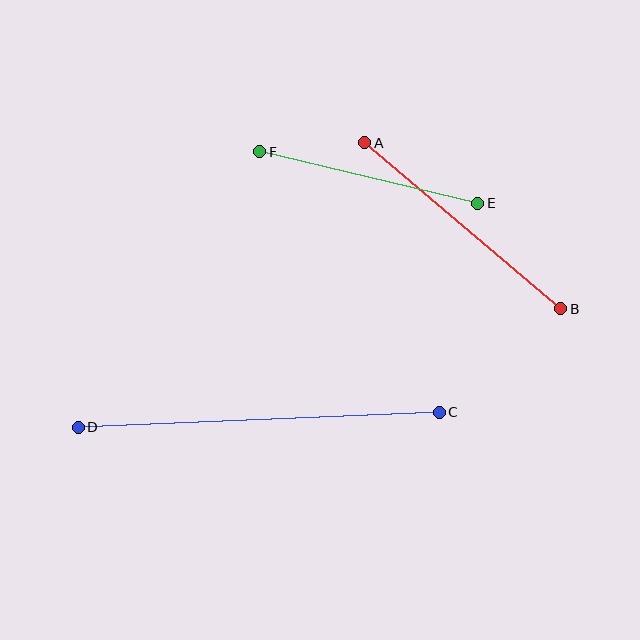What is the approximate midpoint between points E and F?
The midpoint is at approximately (369, 177) pixels.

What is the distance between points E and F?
The distance is approximately 224 pixels.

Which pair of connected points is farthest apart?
Points C and D are farthest apart.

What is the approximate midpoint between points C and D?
The midpoint is at approximately (259, 420) pixels.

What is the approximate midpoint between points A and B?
The midpoint is at approximately (463, 226) pixels.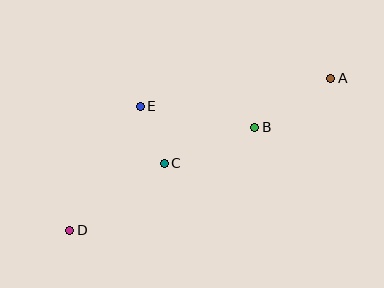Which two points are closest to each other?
Points C and E are closest to each other.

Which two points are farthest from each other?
Points A and D are farthest from each other.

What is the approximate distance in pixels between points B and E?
The distance between B and E is approximately 117 pixels.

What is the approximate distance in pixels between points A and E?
The distance between A and E is approximately 193 pixels.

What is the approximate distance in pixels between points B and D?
The distance between B and D is approximately 212 pixels.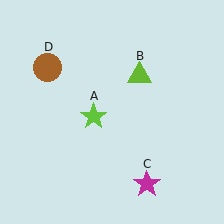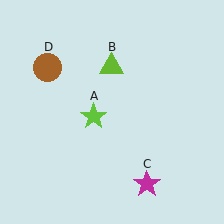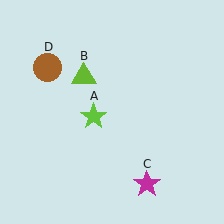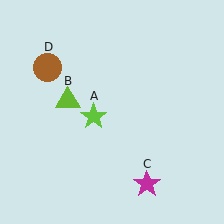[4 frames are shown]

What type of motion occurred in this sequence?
The lime triangle (object B) rotated counterclockwise around the center of the scene.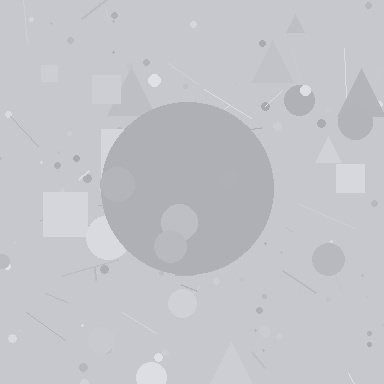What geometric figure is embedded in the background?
A circle is embedded in the background.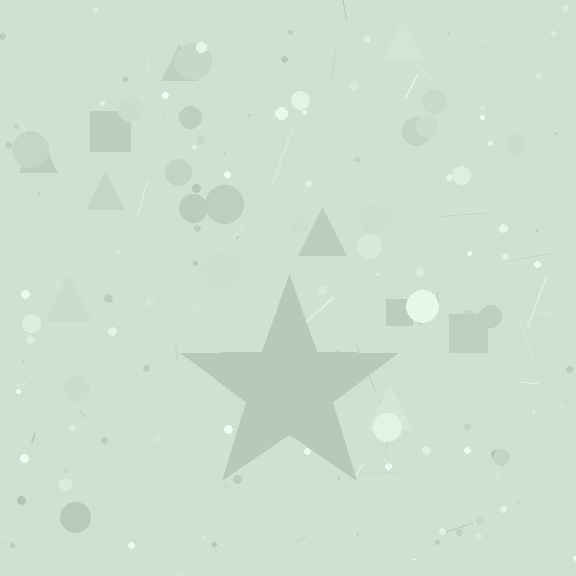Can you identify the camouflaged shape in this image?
The camouflaged shape is a star.